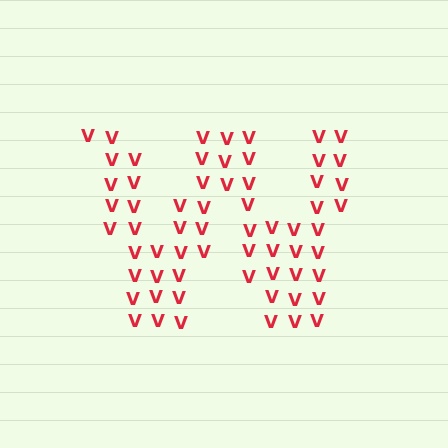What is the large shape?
The large shape is the letter W.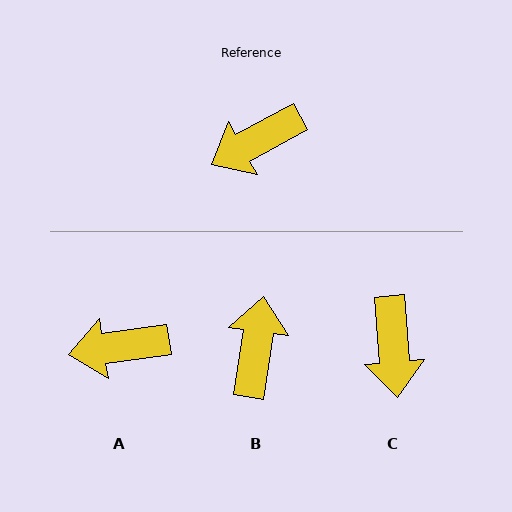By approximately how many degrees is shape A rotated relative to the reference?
Approximately 20 degrees clockwise.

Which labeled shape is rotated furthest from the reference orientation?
B, about 127 degrees away.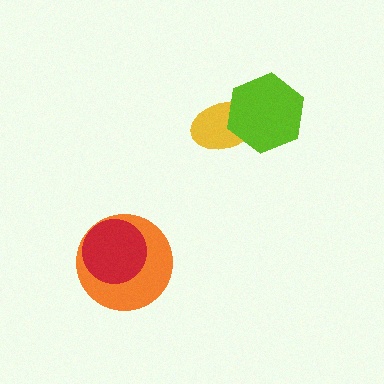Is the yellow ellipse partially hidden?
Yes, it is partially covered by another shape.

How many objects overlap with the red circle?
1 object overlaps with the red circle.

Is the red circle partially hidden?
No, no other shape covers it.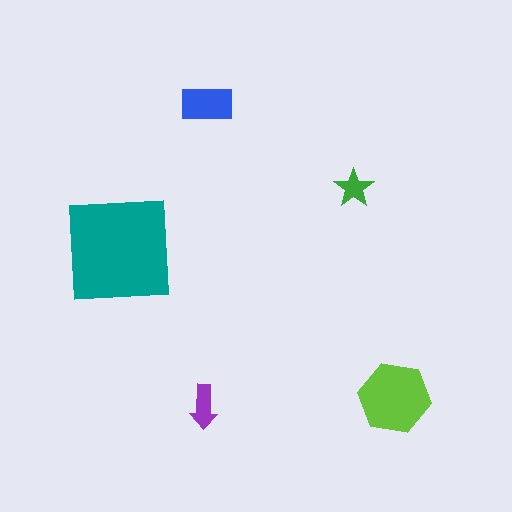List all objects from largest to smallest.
The teal square, the lime hexagon, the blue rectangle, the purple arrow, the green star.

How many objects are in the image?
There are 5 objects in the image.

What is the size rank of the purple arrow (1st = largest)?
4th.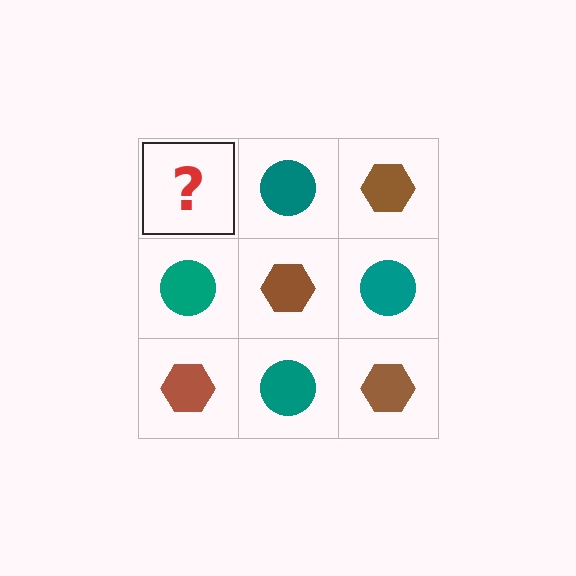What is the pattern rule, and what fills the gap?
The rule is that it alternates brown hexagon and teal circle in a checkerboard pattern. The gap should be filled with a brown hexagon.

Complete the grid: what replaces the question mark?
The question mark should be replaced with a brown hexagon.